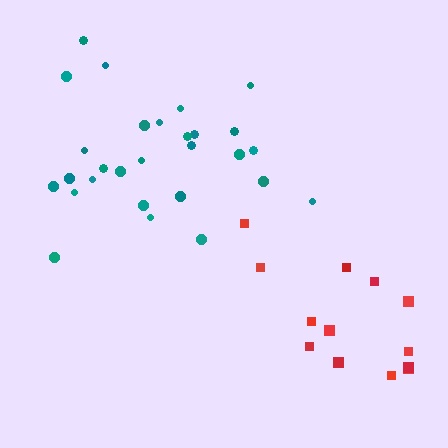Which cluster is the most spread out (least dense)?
Red.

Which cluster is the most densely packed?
Teal.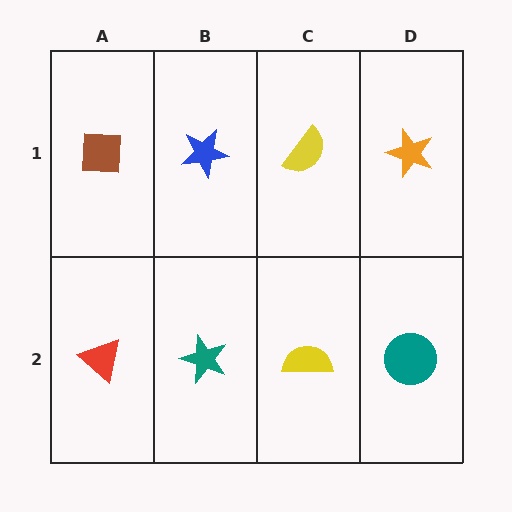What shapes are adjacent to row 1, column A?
A red triangle (row 2, column A), a blue star (row 1, column B).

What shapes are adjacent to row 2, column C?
A yellow semicircle (row 1, column C), a teal star (row 2, column B), a teal circle (row 2, column D).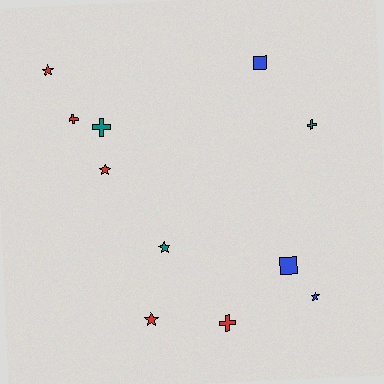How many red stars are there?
There are 3 red stars.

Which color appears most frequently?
Red, with 5 objects.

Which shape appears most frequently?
Star, with 5 objects.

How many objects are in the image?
There are 11 objects.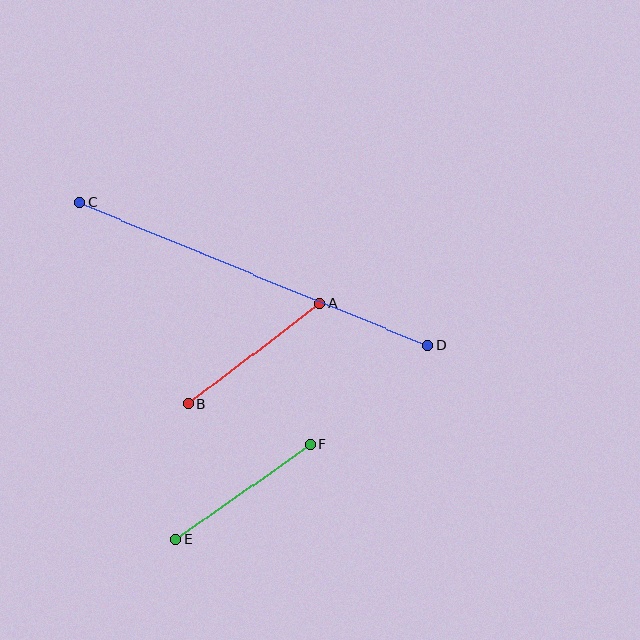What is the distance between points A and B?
The distance is approximately 166 pixels.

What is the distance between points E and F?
The distance is approximately 165 pixels.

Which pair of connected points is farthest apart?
Points C and D are farthest apart.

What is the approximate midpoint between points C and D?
The midpoint is at approximately (254, 274) pixels.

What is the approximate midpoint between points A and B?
The midpoint is at approximately (254, 353) pixels.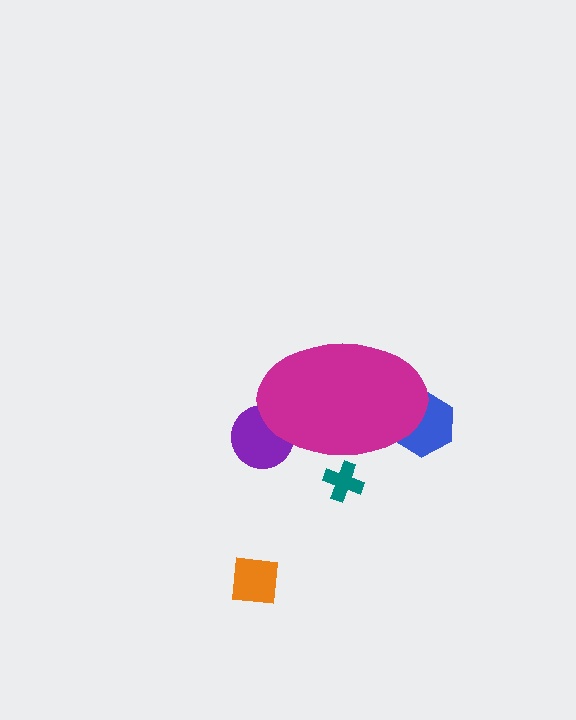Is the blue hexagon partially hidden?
Yes, the blue hexagon is partially hidden behind the magenta ellipse.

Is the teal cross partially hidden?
Yes, the teal cross is partially hidden behind the magenta ellipse.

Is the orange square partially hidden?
No, the orange square is fully visible.